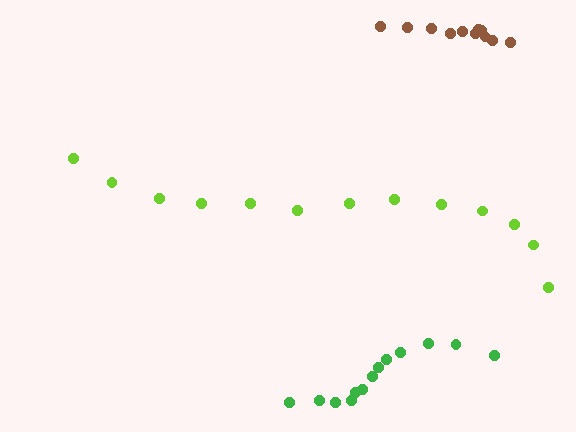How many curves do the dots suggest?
There are 3 distinct paths.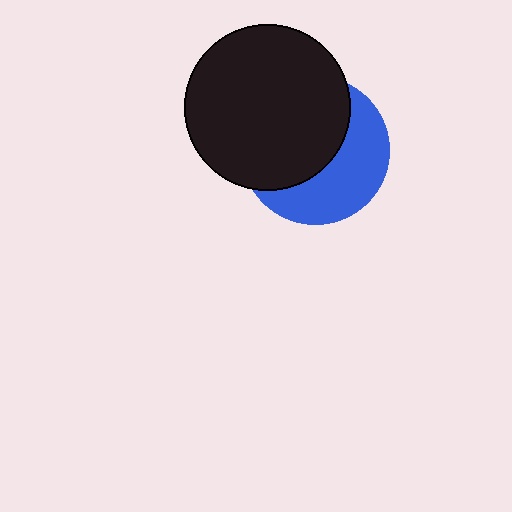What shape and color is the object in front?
The object in front is a black circle.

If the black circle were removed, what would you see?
You would see the complete blue circle.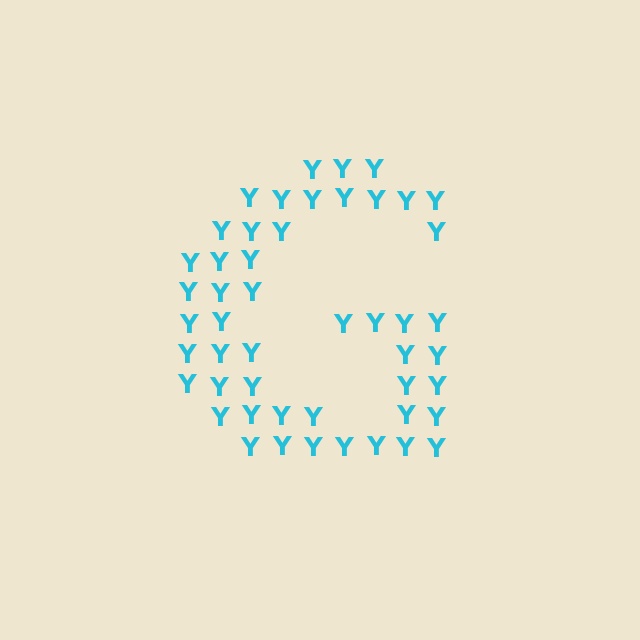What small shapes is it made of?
It is made of small letter Y's.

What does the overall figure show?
The overall figure shows the letter G.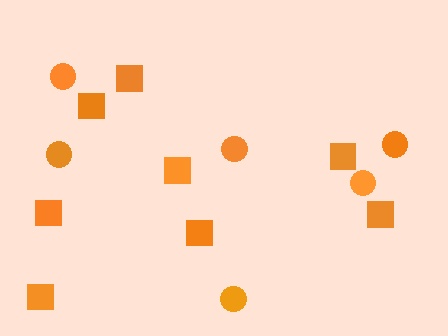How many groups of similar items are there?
There are 2 groups: one group of squares (8) and one group of circles (6).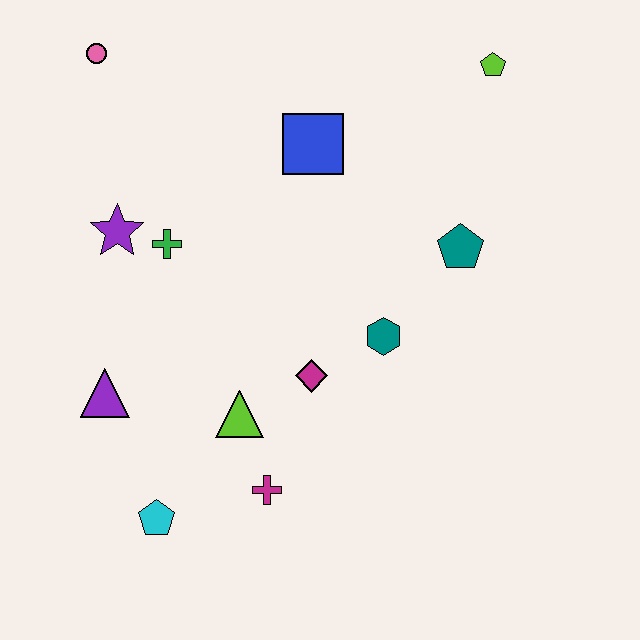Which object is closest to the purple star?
The green cross is closest to the purple star.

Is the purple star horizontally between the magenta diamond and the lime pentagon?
No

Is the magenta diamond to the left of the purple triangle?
No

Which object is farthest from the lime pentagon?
The cyan pentagon is farthest from the lime pentagon.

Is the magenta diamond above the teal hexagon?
No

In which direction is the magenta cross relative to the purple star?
The magenta cross is below the purple star.